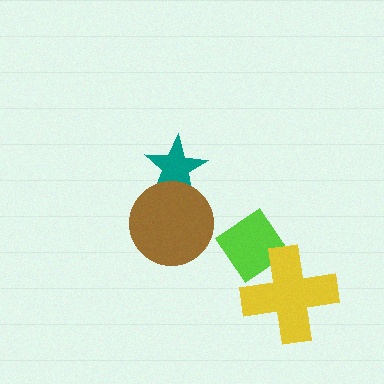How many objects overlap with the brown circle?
1 object overlaps with the brown circle.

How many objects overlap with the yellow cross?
1 object overlaps with the yellow cross.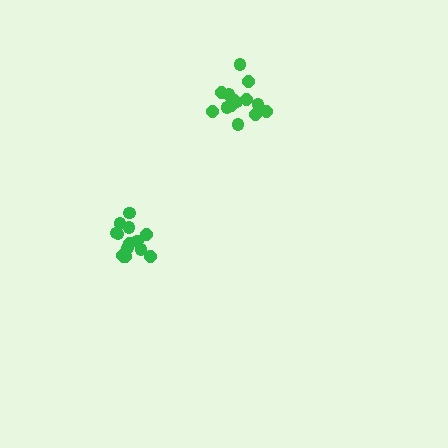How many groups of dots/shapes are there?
There are 2 groups.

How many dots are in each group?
Group 1: 14 dots, Group 2: 14 dots (28 total).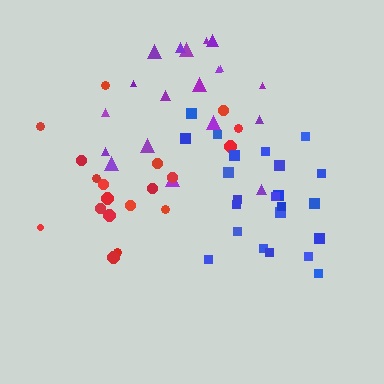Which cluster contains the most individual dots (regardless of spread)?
Blue (23).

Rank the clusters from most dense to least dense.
purple, blue, red.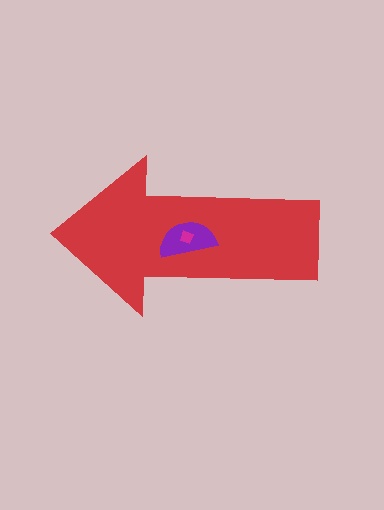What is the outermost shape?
The red arrow.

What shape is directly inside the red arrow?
The purple semicircle.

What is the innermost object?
The magenta diamond.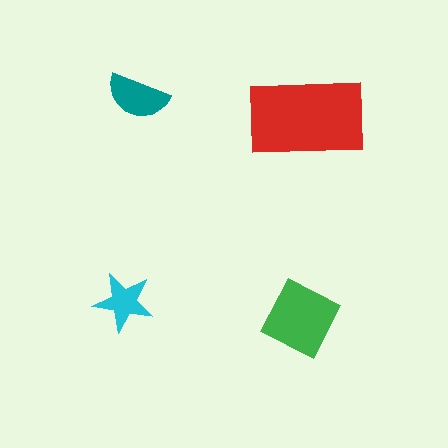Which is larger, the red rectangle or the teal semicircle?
The red rectangle.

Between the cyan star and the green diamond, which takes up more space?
The green diamond.